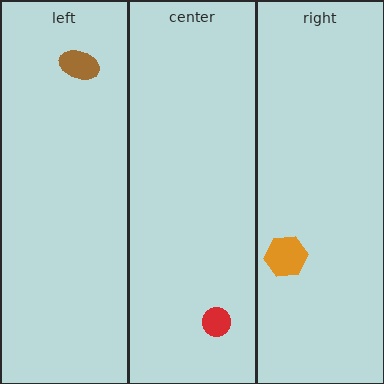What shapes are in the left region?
The brown ellipse.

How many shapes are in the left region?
1.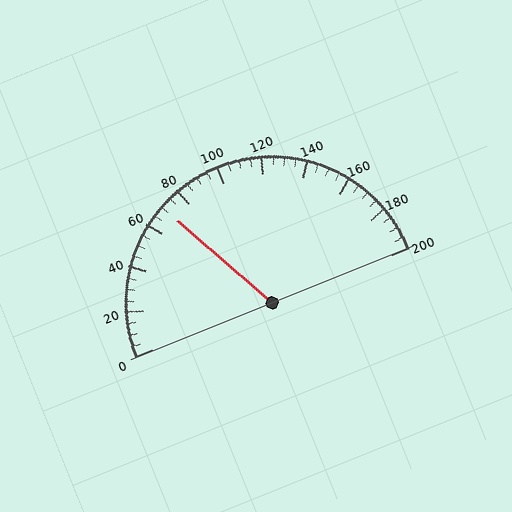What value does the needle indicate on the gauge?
The needle indicates approximately 70.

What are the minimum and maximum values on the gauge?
The gauge ranges from 0 to 200.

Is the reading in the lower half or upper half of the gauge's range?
The reading is in the lower half of the range (0 to 200).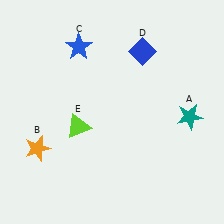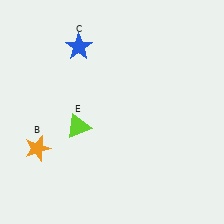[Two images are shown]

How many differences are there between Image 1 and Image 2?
There are 2 differences between the two images.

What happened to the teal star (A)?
The teal star (A) was removed in Image 2. It was in the bottom-right area of Image 1.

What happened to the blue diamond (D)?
The blue diamond (D) was removed in Image 2. It was in the top-right area of Image 1.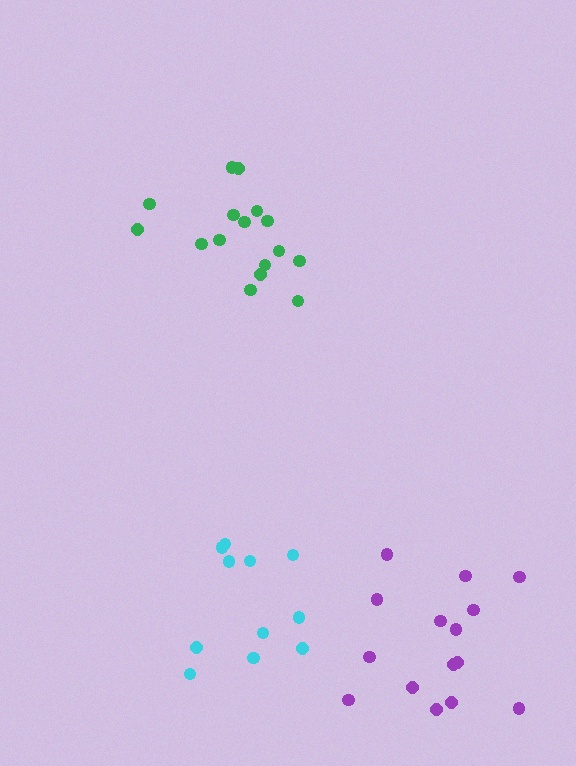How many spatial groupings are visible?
There are 3 spatial groupings.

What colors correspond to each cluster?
The clusters are colored: green, cyan, purple.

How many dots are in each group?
Group 1: 16 dots, Group 2: 11 dots, Group 3: 15 dots (42 total).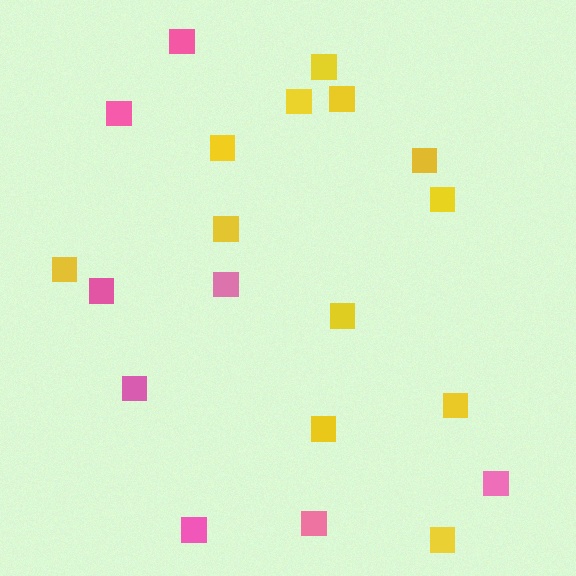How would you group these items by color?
There are 2 groups: one group of yellow squares (12) and one group of pink squares (8).